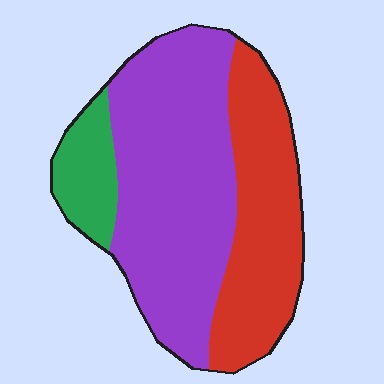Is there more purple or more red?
Purple.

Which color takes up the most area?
Purple, at roughly 55%.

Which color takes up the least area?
Green, at roughly 10%.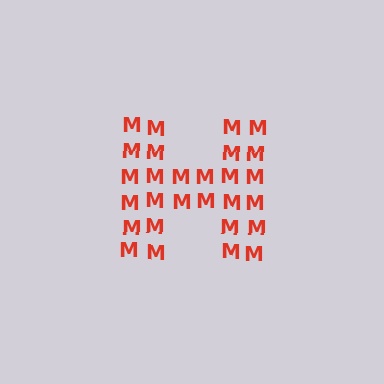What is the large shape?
The large shape is the letter H.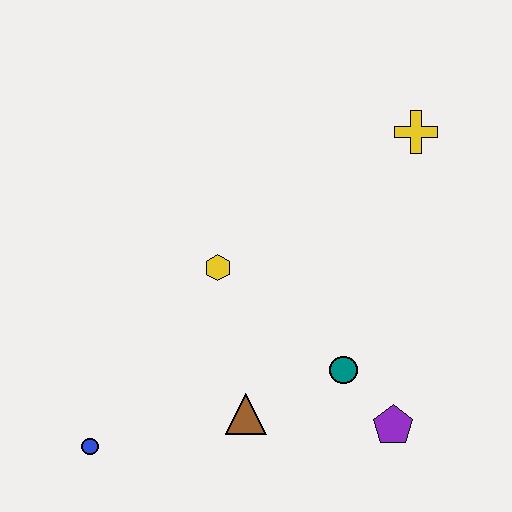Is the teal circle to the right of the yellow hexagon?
Yes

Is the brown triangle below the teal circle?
Yes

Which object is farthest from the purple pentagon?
The blue circle is farthest from the purple pentagon.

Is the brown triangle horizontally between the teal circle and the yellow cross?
No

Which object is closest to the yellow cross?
The yellow hexagon is closest to the yellow cross.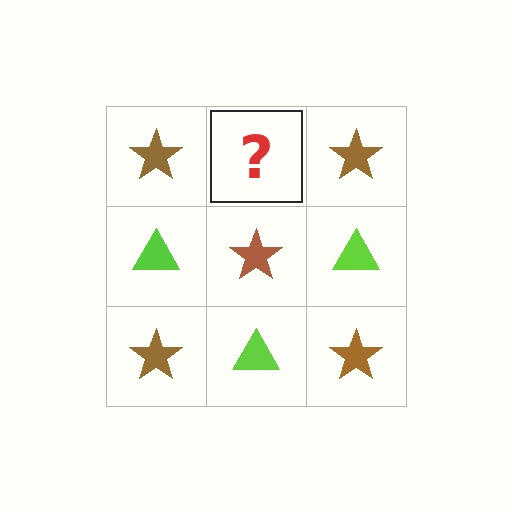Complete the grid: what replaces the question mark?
The question mark should be replaced with a lime triangle.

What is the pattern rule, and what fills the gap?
The rule is that it alternates brown star and lime triangle in a checkerboard pattern. The gap should be filled with a lime triangle.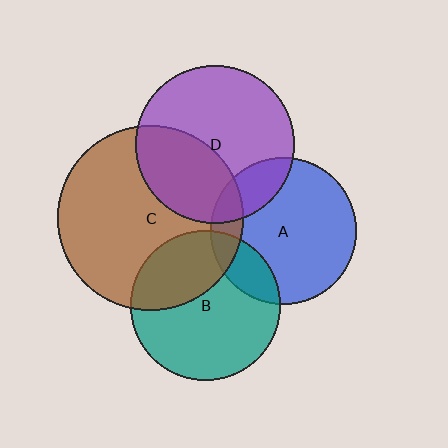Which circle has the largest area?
Circle C (brown).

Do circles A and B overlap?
Yes.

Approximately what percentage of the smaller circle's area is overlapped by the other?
Approximately 15%.